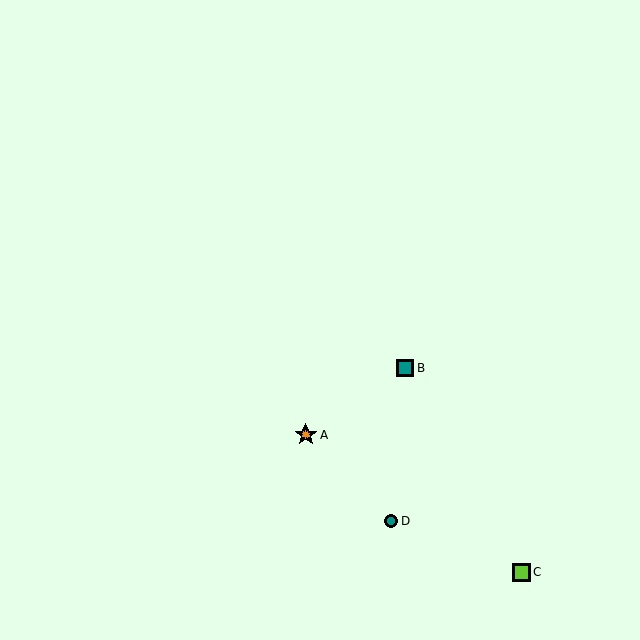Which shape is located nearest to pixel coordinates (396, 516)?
The teal circle (labeled D) at (391, 521) is nearest to that location.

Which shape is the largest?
The orange star (labeled A) is the largest.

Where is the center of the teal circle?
The center of the teal circle is at (391, 521).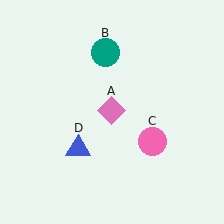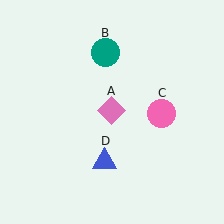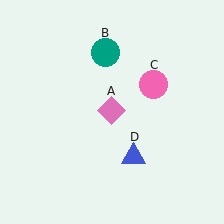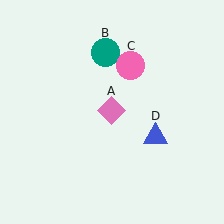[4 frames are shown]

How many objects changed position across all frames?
2 objects changed position: pink circle (object C), blue triangle (object D).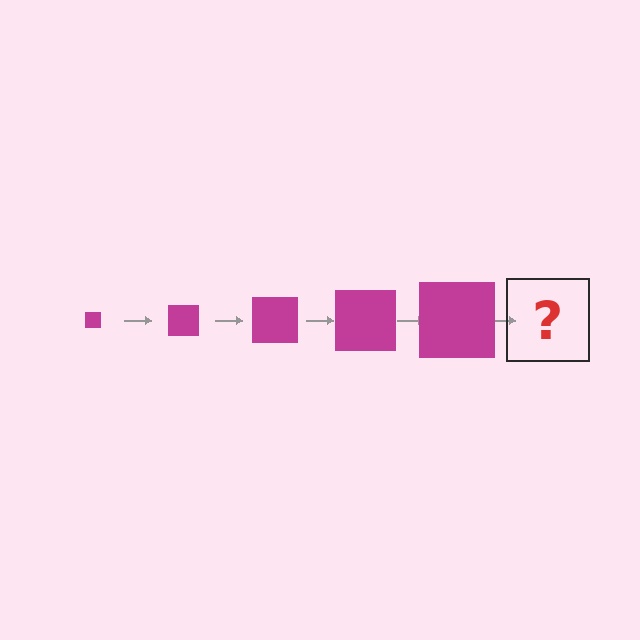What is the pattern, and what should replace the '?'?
The pattern is that the square gets progressively larger each step. The '?' should be a magenta square, larger than the previous one.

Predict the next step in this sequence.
The next step is a magenta square, larger than the previous one.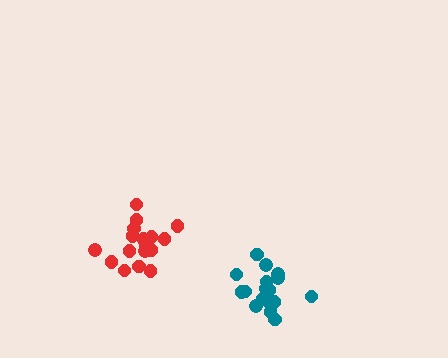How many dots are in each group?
Group 1: 18 dots, Group 2: 18 dots (36 total).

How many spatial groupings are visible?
There are 2 spatial groupings.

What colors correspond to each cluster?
The clusters are colored: teal, red.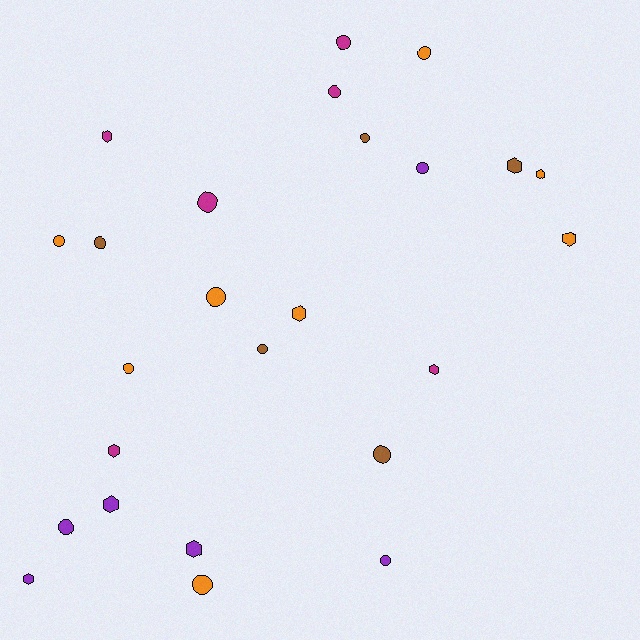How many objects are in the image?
There are 25 objects.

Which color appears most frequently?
Orange, with 8 objects.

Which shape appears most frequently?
Circle, with 15 objects.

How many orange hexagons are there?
There are 3 orange hexagons.